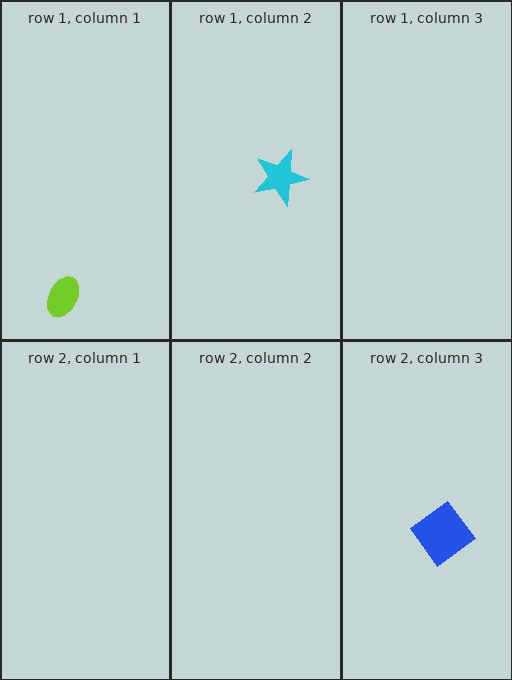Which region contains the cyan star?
The row 1, column 2 region.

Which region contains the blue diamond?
The row 2, column 3 region.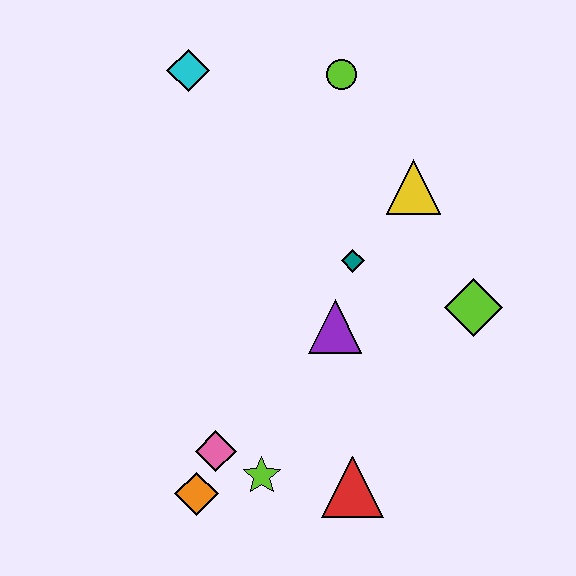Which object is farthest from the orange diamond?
The lime circle is farthest from the orange diamond.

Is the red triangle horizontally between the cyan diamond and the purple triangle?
No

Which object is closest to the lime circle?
The yellow triangle is closest to the lime circle.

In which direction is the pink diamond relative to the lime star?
The pink diamond is to the left of the lime star.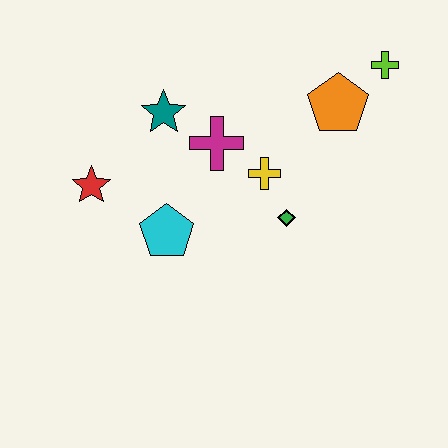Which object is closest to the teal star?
The magenta cross is closest to the teal star.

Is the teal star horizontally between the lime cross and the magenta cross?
No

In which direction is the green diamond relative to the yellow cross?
The green diamond is below the yellow cross.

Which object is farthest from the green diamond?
The red star is farthest from the green diamond.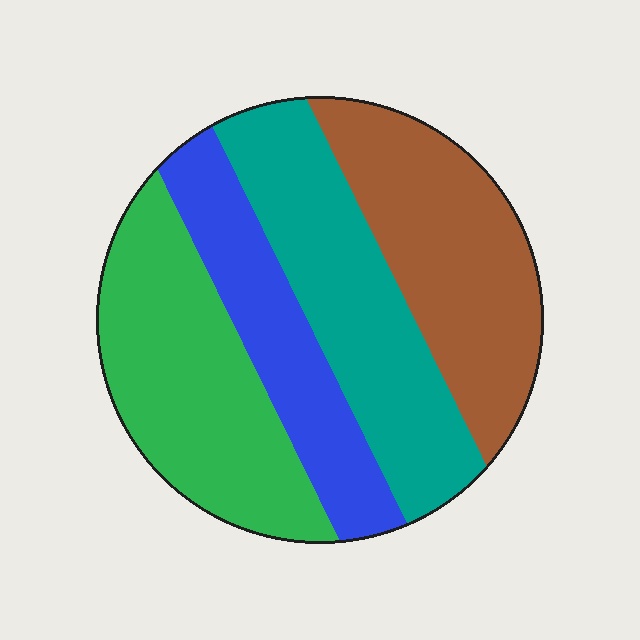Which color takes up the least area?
Blue, at roughly 20%.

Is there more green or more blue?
Green.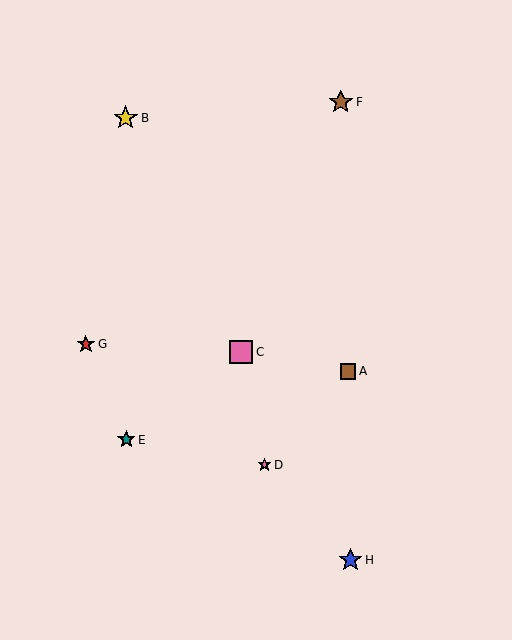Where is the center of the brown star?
The center of the brown star is at (341, 102).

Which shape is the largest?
The yellow star (labeled B) is the largest.